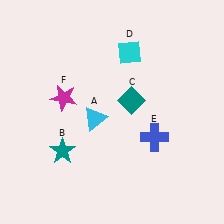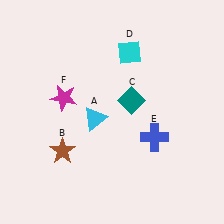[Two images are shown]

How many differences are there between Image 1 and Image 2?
There is 1 difference between the two images.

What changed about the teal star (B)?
In Image 1, B is teal. In Image 2, it changed to brown.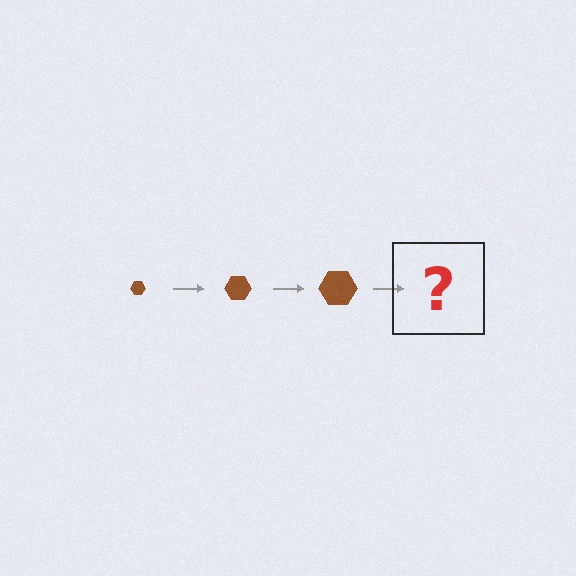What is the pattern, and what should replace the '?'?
The pattern is that the hexagon gets progressively larger each step. The '?' should be a brown hexagon, larger than the previous one.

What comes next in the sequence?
The next element should be a brown hexagon, larger than the previous one.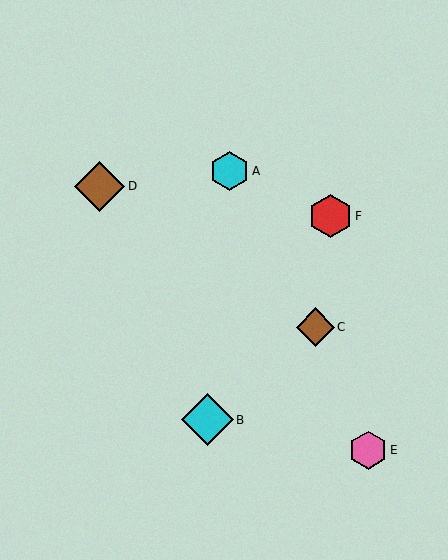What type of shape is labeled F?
Shape F is a red hexagon.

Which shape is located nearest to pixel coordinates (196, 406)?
The cyan diamond (labeled B) at (208, 420) is nearest to that location.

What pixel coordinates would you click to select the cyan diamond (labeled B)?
Click at (208, 420) to select the cyan diamond B.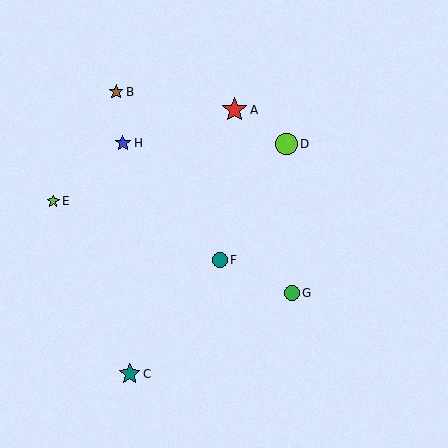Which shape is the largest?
The red star (labeled A) is the largest.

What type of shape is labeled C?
Shape C is a teal star.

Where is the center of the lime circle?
The center of the lime circle is at (286, 144).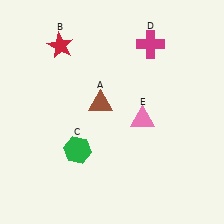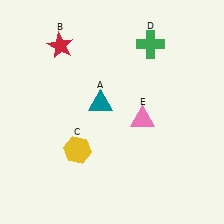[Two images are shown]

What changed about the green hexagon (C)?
In Image 1, C is green. In Image 2, it changed to yellow.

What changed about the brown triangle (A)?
In Image 1, A is brown. In Image 2, it changed to teal.